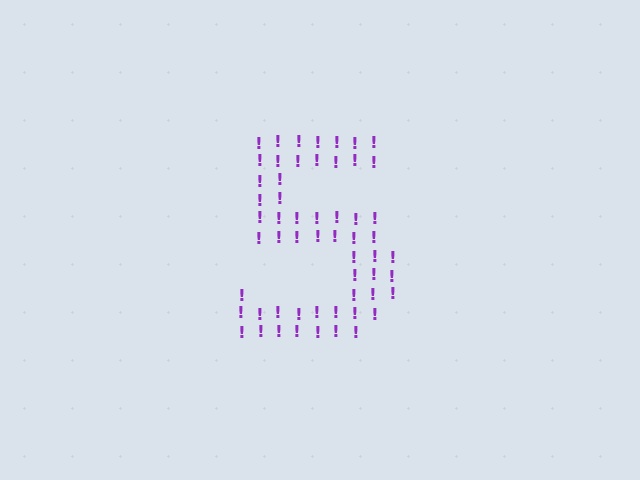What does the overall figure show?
The overall figure shows the digit 5.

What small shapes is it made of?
It is made of small exclamation marks.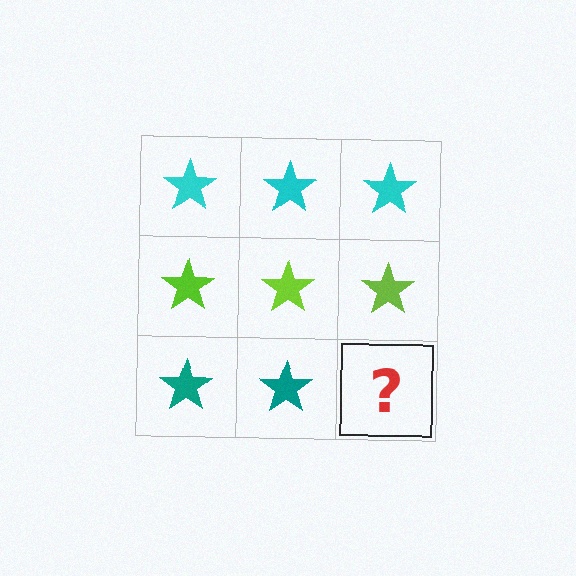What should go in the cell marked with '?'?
The missing cell should contain a teal star.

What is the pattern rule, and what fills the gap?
The rule is that each row has a consistent color. The gap should be filled with a teal star.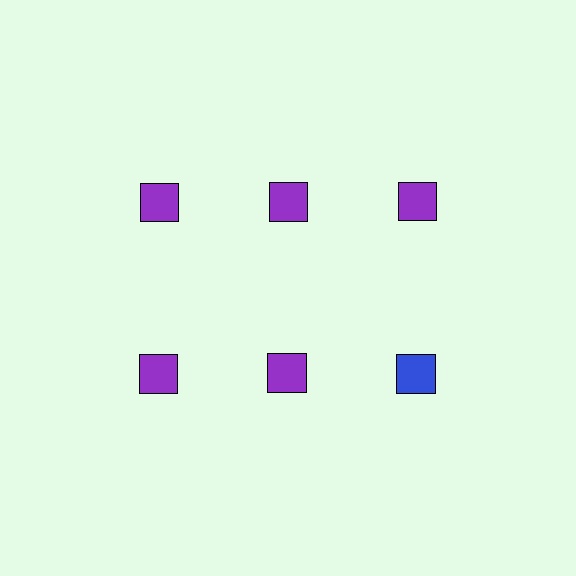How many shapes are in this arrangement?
There are 6 shapes arranged in a grid pattern.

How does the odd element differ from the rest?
It has a different color: blue instead of purple.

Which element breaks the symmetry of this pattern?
The blue square in the second row, center column breaks the symmetry. All other shapes are purple squares.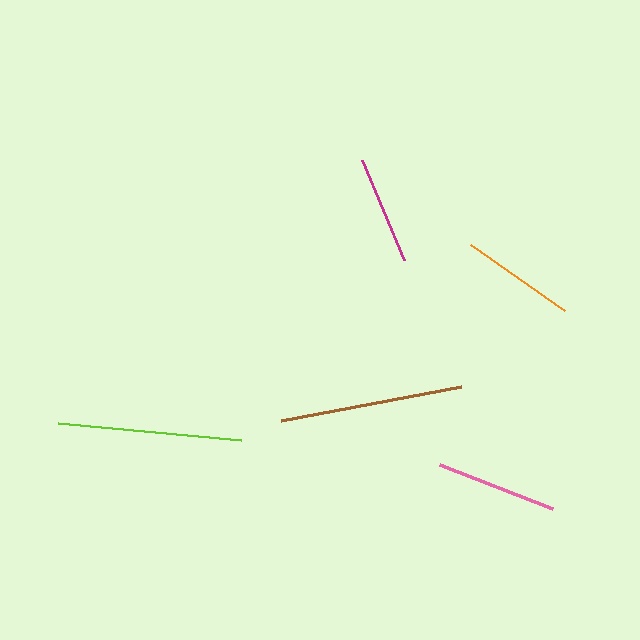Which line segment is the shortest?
The magenta line is the shortest at approximately 109 pixels.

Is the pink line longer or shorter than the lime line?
The lime line is longer than the pink line.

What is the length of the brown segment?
The brown segment is approximately 183 pixels long.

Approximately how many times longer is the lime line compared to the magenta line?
The lime line is approximately 1.7 times the length of the magenta line.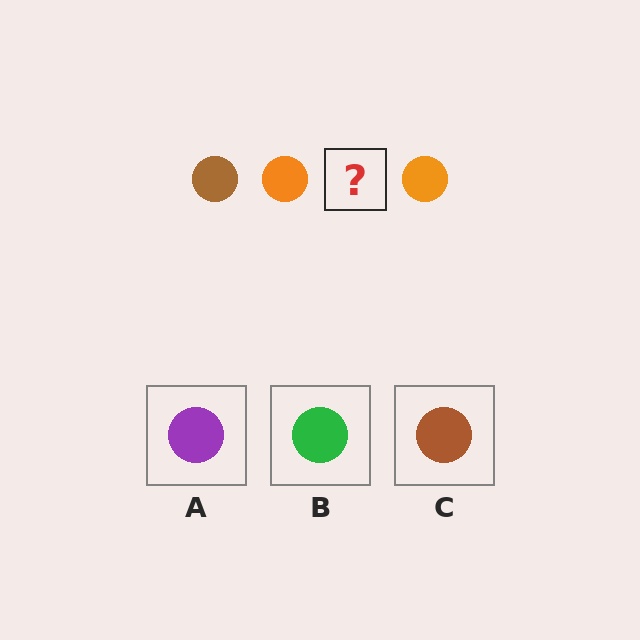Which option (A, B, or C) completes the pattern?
C.